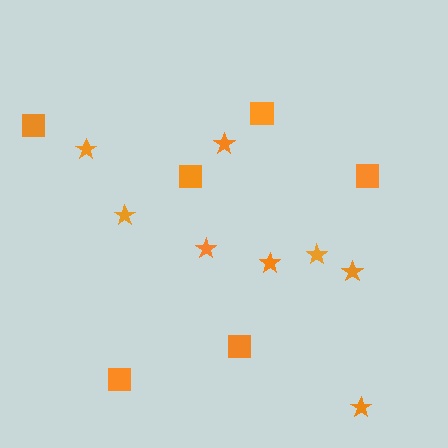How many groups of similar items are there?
There are 2 groups: one group of squares (6) and one group of stars (8).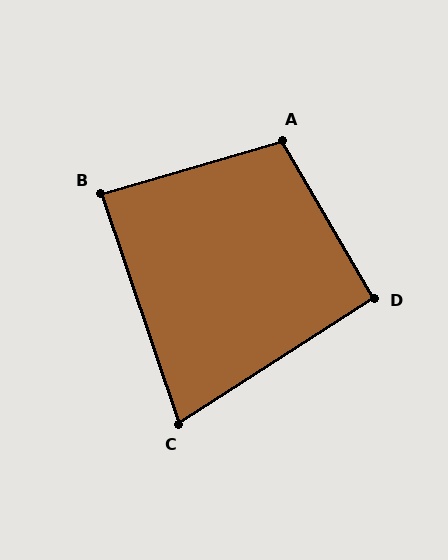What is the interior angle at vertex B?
Approximately 87 degrees (approximately right).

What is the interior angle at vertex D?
Approximately 93 degrees (approximately right).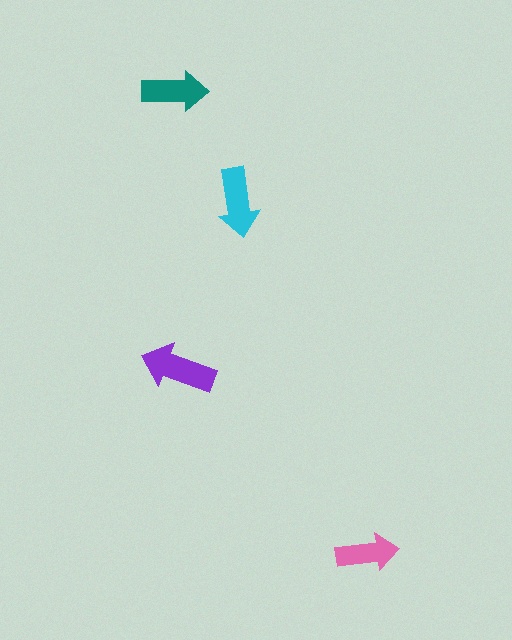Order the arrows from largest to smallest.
the purple one, the cyan one, the teal one, the pink one.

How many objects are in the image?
There are 4 objects in the image.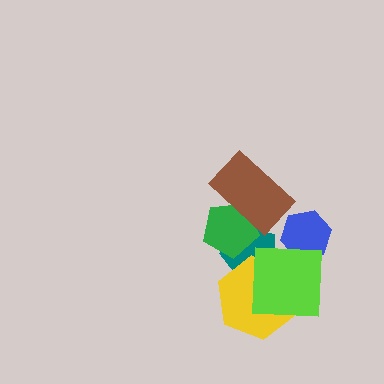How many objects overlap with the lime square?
3 objects overlap with the lime square.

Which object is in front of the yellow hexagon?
The lime square is in front of the yellow hexagon.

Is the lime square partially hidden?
No, no other shape covers it.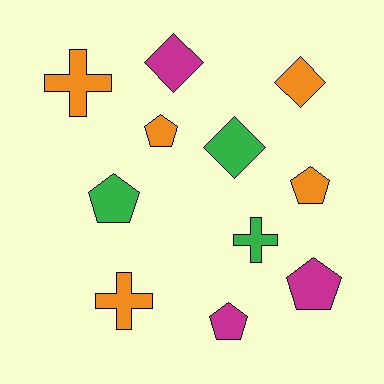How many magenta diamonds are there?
There is 1 magenta diamond.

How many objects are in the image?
There are 11 objects.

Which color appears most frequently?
Orange, with 5 objects.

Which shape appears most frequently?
Pentagon, with 5 objects.